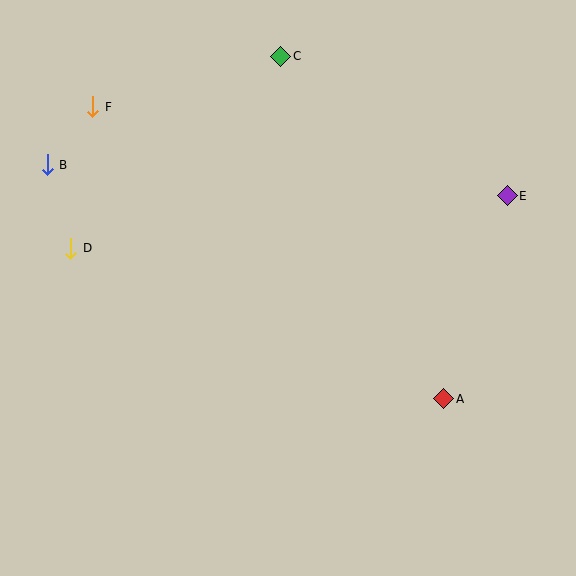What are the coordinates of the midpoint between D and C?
The midpoint between D and C is at (176, 152).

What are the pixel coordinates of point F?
Point F is at (93, 107).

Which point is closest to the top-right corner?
Point E is closest to the top-right corner.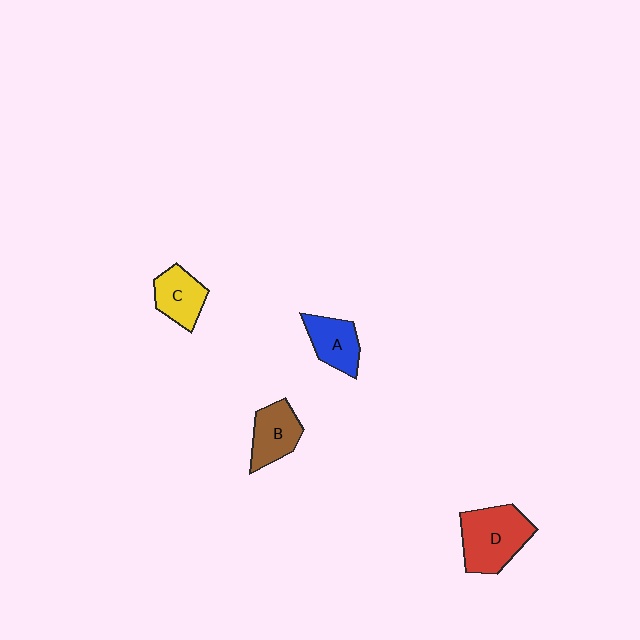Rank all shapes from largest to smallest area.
From largest to smallest: D (red), B (brown), A (blue), C (yellow).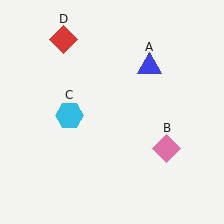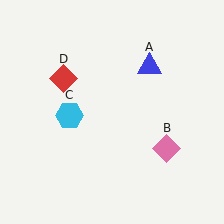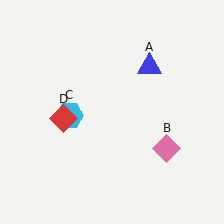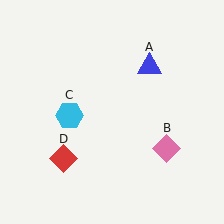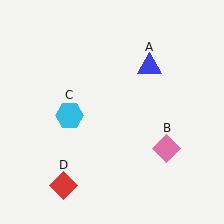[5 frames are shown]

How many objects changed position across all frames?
1 object changed position: red diamond (object D).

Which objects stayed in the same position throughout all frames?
Blue triangle (object A) and pink diamond (object B) and cyan hexagon (object C) remained stationary.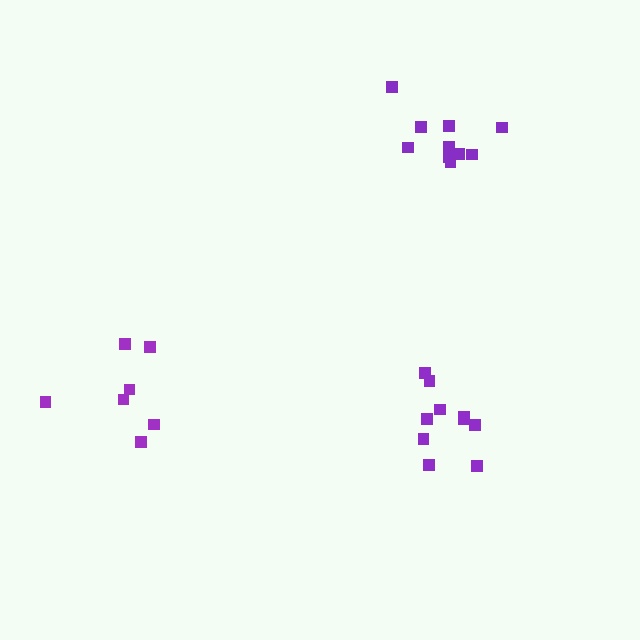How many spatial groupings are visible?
There are 3 spatial groupings.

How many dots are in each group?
Group 1: 10 dots, Group 2: 10 dots, Group 3: 7 dots (27 total).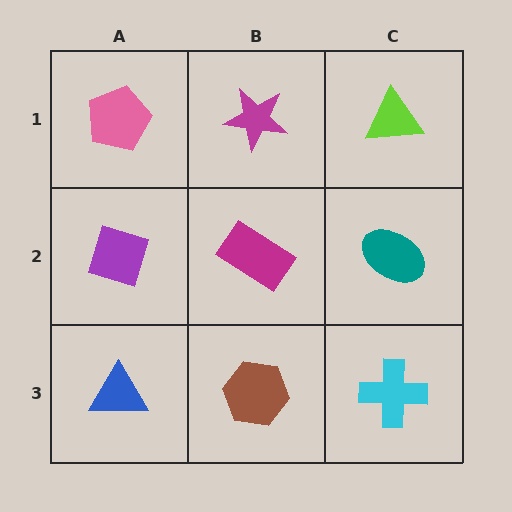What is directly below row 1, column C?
A teal ellipse.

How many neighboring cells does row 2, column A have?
3.